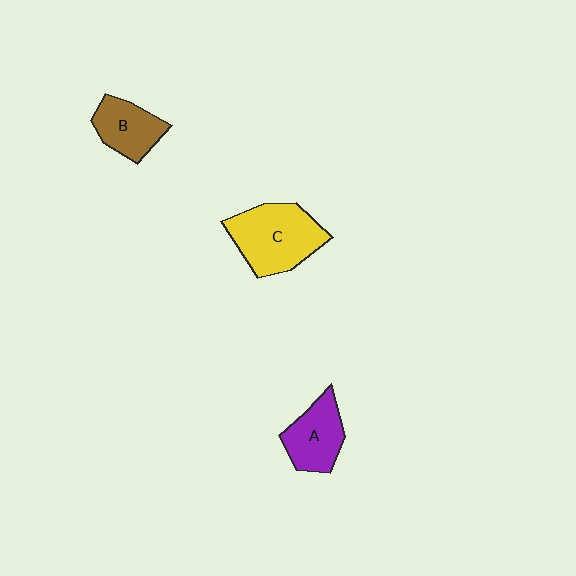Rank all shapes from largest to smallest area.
From largest to smallest: C (yellow), A (purple), B (brown).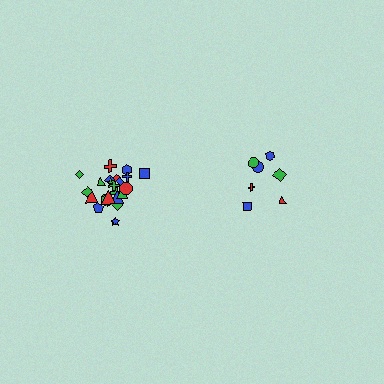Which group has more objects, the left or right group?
The left group.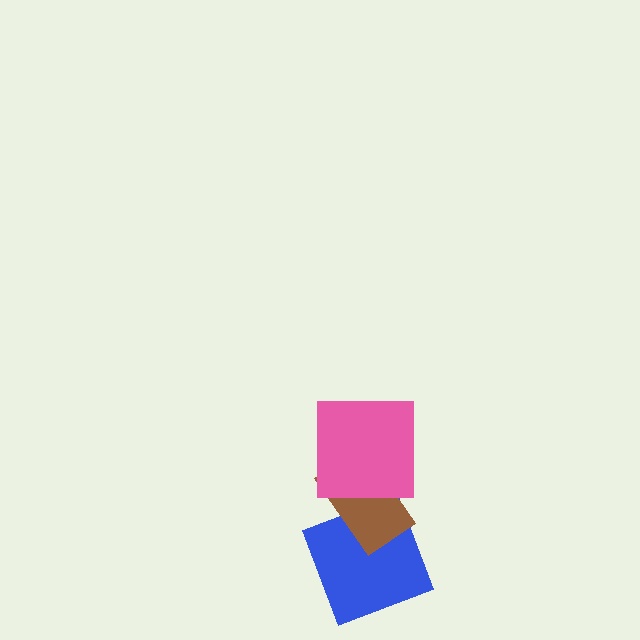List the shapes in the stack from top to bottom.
From top to bottom: the pink square, the brown rectangle, the blue square.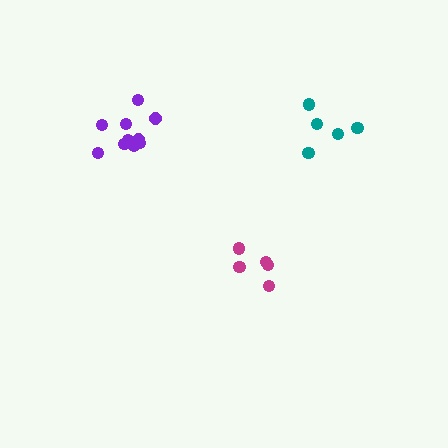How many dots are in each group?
Group 1: 5 dots, Group 2: 5 dots, Group 3: 10 dots (20 total).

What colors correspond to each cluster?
The clusters are colored: teal, magenta, purple.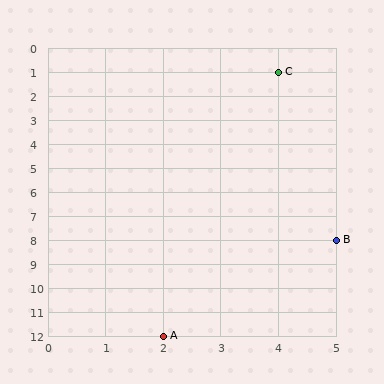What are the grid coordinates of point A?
Point A is at grid coordinates (2, 12).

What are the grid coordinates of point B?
Point B is at grid coordinates (5, 8).